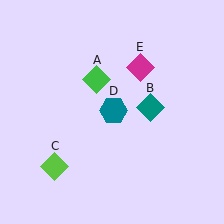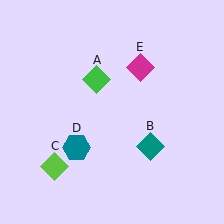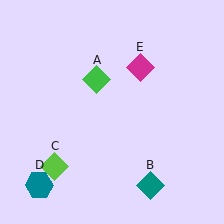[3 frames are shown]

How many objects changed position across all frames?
2 objects changed position: teal diamond (object B), teal hexagon (object D).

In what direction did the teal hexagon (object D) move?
The teal hexagon (object D) moved down and to the left.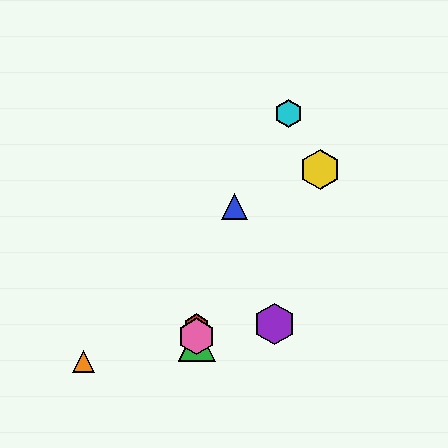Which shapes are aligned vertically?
The red hexagon, the green triangle, the pink hexagon are aligned vertically.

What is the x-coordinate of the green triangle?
The green triangle is at x≈197.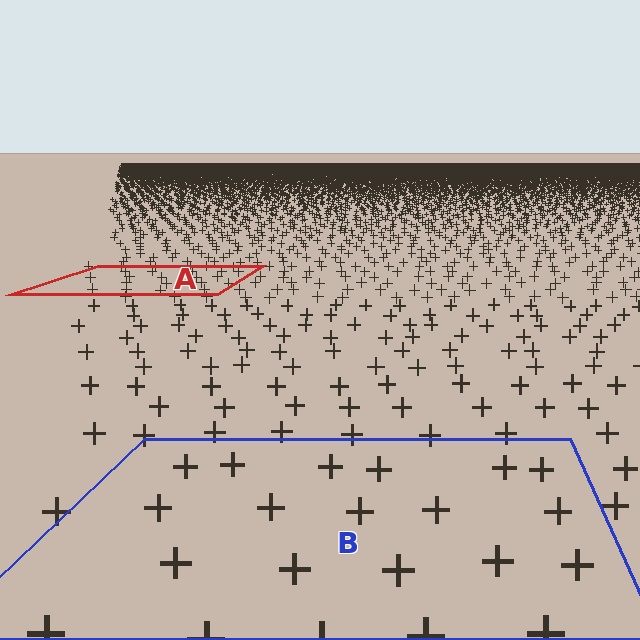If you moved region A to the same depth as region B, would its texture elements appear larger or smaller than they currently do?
They would appear larger. At a closer depth, the same texture elements are projected at a bigger on-screen size.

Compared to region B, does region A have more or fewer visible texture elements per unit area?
Region A has more texture elements per unit area — they are packed more densely because it is farther away.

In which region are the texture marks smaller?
The texture marks are smaller in region A, because it is farther away.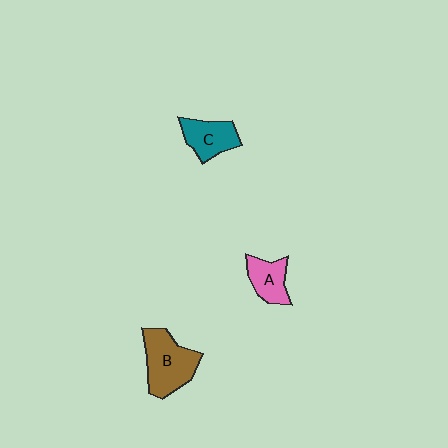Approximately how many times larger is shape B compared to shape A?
Approximately 1.8 times.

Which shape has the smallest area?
Shape A (pink).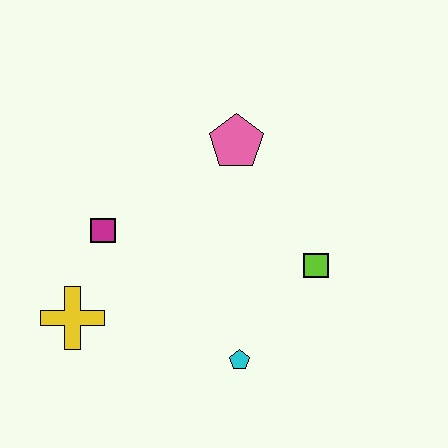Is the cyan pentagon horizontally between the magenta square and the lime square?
Yes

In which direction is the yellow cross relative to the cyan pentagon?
The yellow cross is to the left of the cyan pentagon.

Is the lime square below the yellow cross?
No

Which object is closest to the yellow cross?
The magenta square is closest to the yellow cross.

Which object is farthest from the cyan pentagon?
The pink pentagon is farthest from the cyan pentagon.